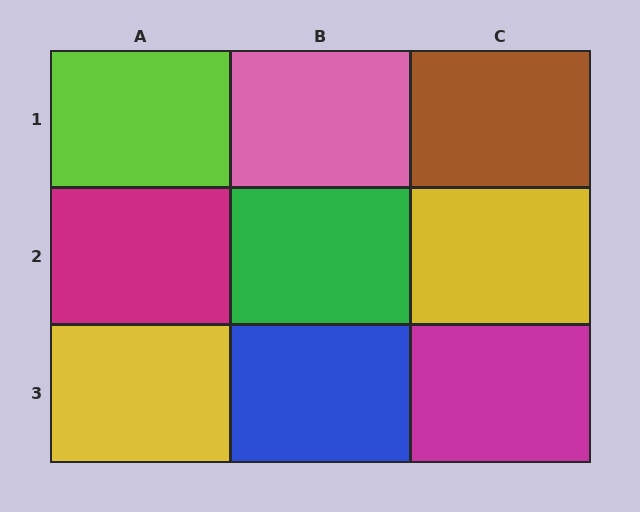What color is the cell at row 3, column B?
Blue.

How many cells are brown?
1 cell is brown.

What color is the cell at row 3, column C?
Magenta.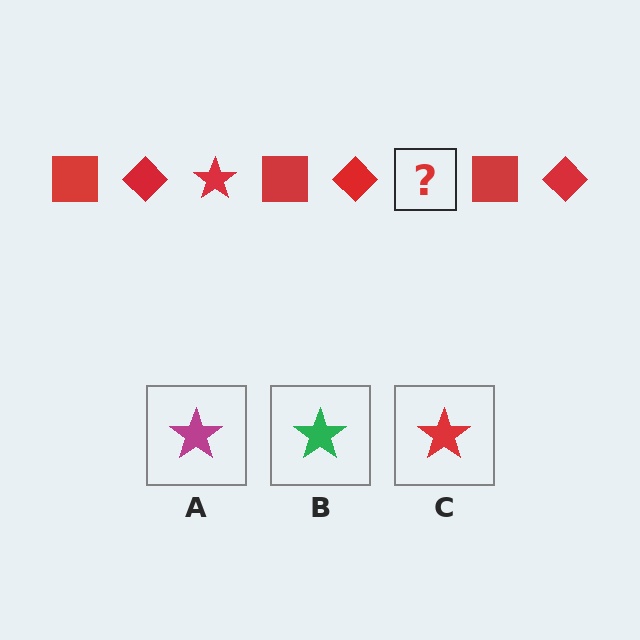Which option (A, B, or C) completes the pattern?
C.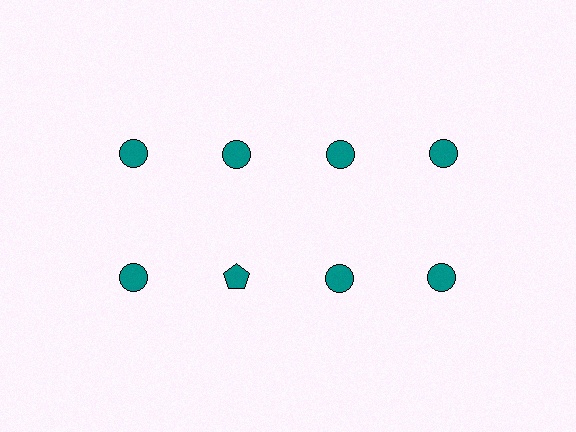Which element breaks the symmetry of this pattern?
The teal pentagon in the second row, second from left column breaks the symmetry. All other shapes are teal circles.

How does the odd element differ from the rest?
It has a different shape: pentagon instead of circle.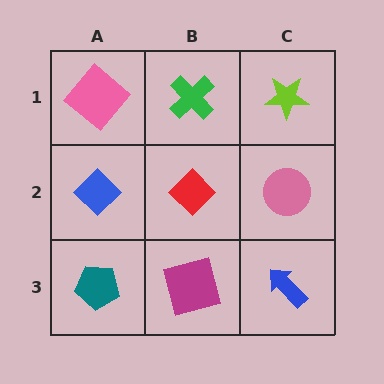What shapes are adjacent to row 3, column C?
A pink circle (row 2, column C), a magenta square (row 3, column B).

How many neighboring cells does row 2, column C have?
3.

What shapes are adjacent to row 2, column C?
A lime star (row 1, column C), a blue arrow (row 3, column C), a red diamond (row 2, column B).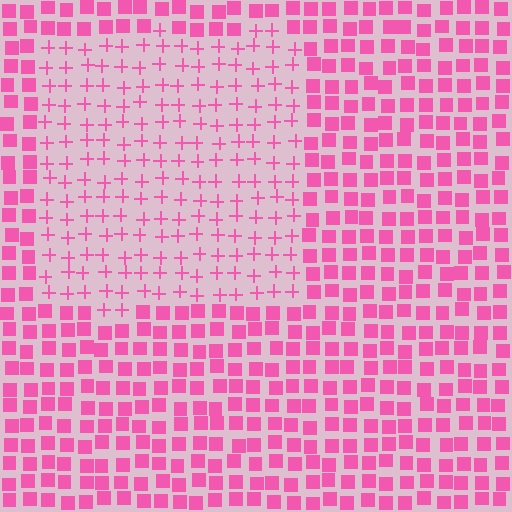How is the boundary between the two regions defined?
The boundary is defined by a change in element shape: plus signs inside vs. squares outside. All elements share the same color and spacing.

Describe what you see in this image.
The image is filled with small pink elements arranged in a uniform grid. A rectangle-shaped region contains plus signs, while the surrounding area contains squares. The boundary is defined purely by the change in element shape.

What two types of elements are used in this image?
The image uses plus signs inside the rectangle region and squares outside it.